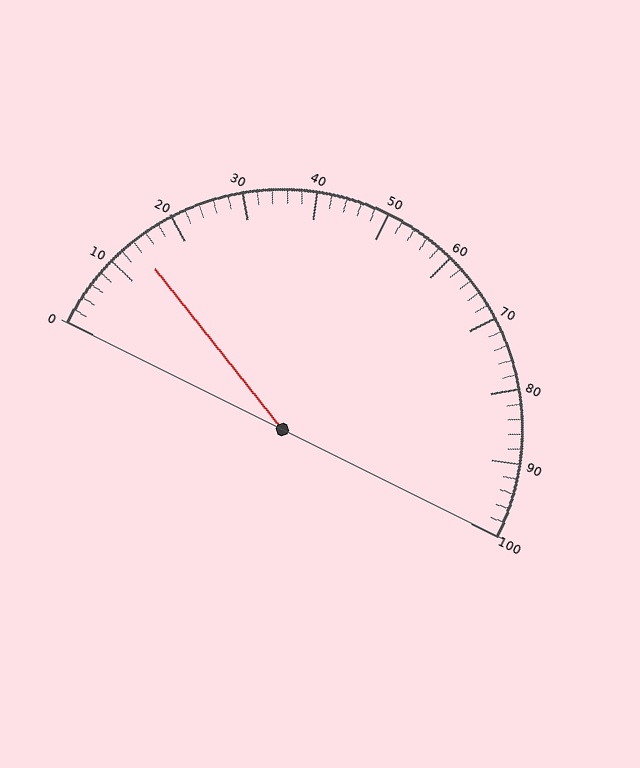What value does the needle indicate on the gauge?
The needle indicates approximately 14.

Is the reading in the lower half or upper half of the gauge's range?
The reading is in the lower half of the range (0 to 100).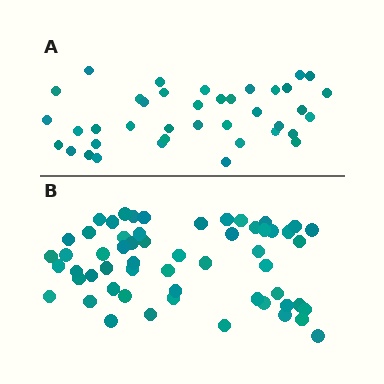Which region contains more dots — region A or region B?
Region B (the bottom region) has more dots.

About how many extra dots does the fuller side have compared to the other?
Region B has approximately 20 more dots than region A.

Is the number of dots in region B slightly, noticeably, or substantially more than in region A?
Region B has substantially more. The ratio is roughly 1.5 to 1.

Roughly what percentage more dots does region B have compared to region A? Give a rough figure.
About 45% more.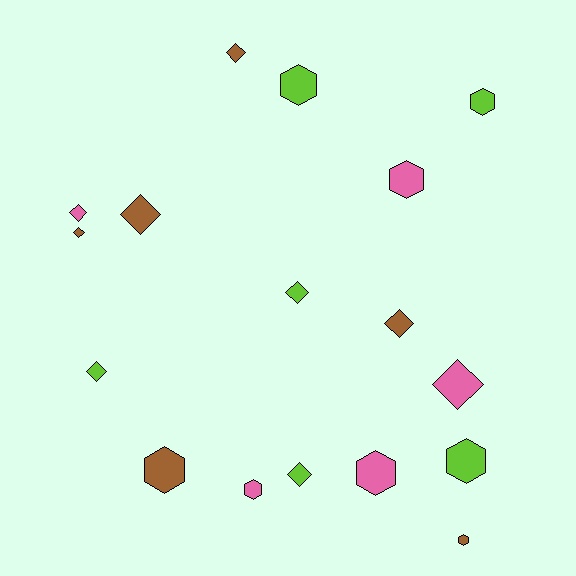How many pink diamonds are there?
There are 2 pink diamonds.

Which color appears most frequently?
Brown, with 6 objects.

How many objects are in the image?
There are 17 objects.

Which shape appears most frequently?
Diamond, with 9 objects.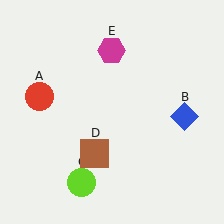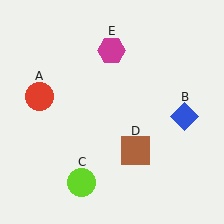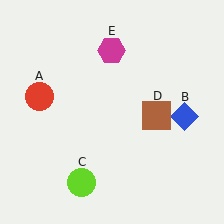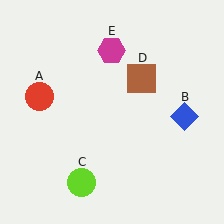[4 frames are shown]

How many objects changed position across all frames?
1 object changed position: brown square (object D).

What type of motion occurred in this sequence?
The brown square (object D) rotated counterclockwise around the center of the scene.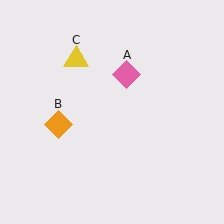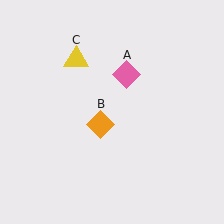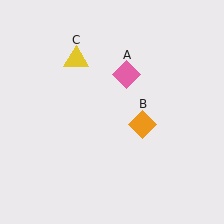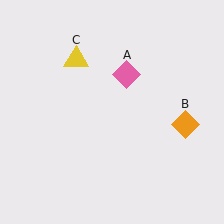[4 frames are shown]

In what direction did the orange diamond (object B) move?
The orange diamond (object B) moved right.